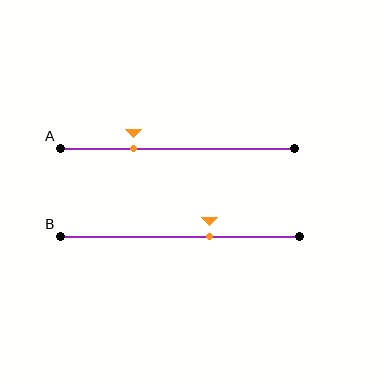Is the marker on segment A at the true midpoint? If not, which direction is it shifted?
No, the marker on segment A is shifted to the left by about 19% of the segment length.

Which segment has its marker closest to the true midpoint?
Segment B has its marker closest to the true midpoint.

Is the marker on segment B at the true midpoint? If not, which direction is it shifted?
No, the marker on segment B is shifted to the right by about 12% of the segment length.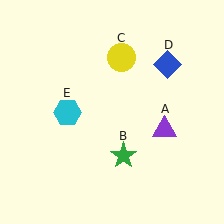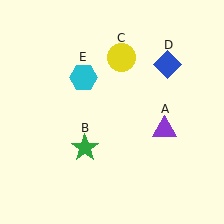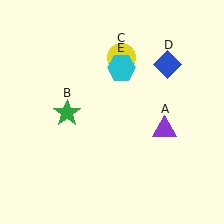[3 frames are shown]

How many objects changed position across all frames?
2 objects changed position: green star (object B), cyan hexagon (object E).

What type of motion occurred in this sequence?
The green star (object B), cyan hexagon (object E) rotated clockwise around the center of the scene.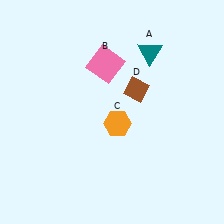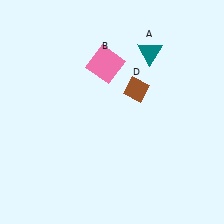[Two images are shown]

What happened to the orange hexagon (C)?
The orange hexagon (C) was removed in Image 2. It was in the bottom-right area of Image 1.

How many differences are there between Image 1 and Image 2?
There is 1 difference between the two images.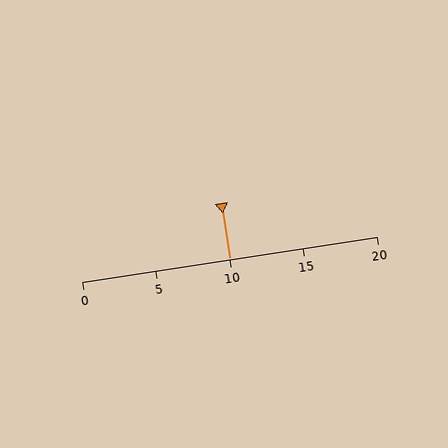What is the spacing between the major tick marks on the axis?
The major ticks are spaced 5 apart.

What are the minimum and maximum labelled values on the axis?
The axis runs from 0 to 20.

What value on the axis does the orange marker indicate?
The marker indicates approximately 10.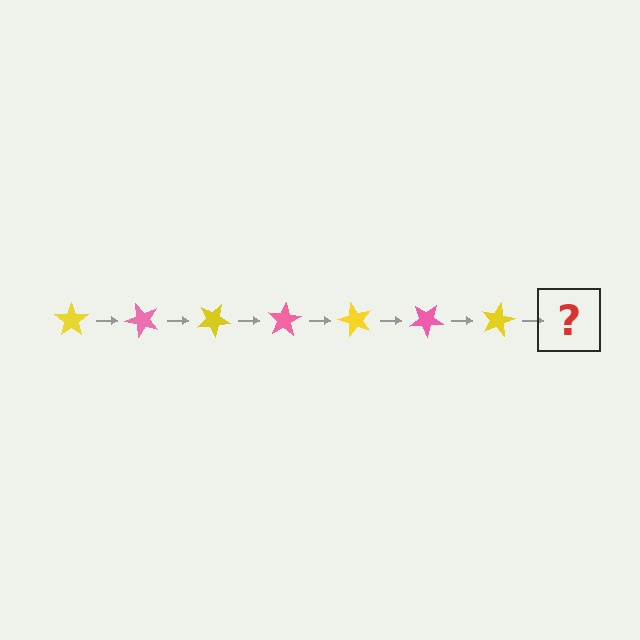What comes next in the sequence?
The next element should be a pink star, rotated 350 degrees from the start.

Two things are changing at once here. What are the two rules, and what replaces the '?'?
The two rules are that it rotates 50 degrees each step and the color cycles through yellow and pink. The '?' should be a pink star, rotated 350 degrees from the start.